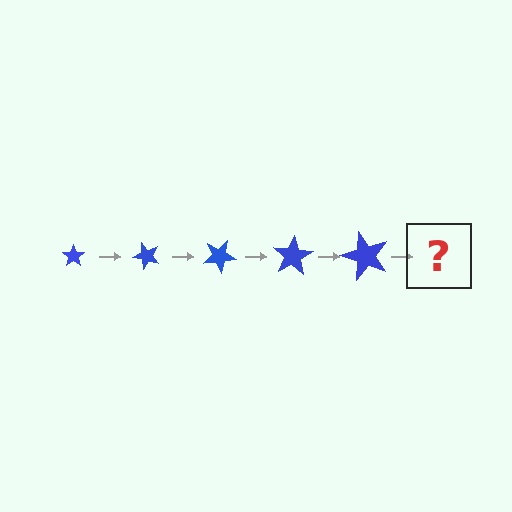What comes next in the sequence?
The next element should be a star, larger than the previous one and rotated 250 degrees from the start.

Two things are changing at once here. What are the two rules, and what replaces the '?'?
The two rules are that the star grows larger each step and it rotates 50 degrees each step. The '?' should be a star, larger than the previous one and rotated 250 degrees from the start.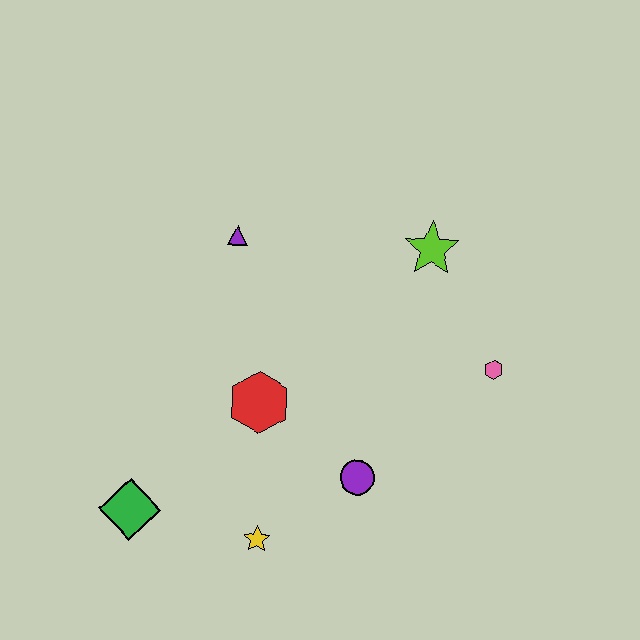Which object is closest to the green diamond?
The yellow star is closest to the green diamond.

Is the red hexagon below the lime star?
Yes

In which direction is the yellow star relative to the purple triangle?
The yellow star is below the purple triangle.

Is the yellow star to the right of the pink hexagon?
No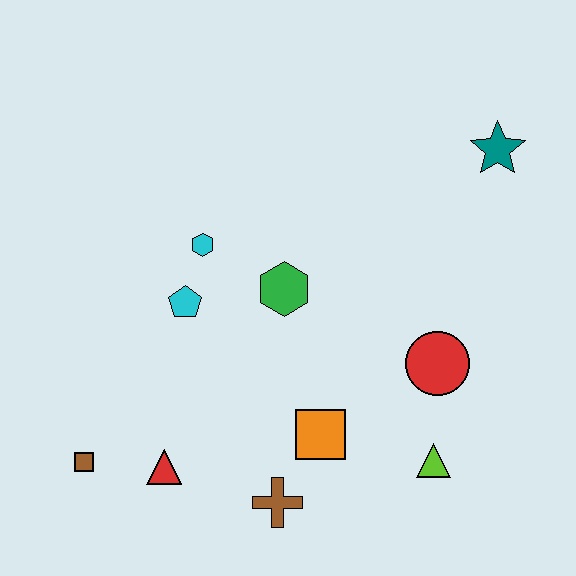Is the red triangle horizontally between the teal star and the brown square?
Yes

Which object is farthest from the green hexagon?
The brown square is farthest from the green hexagon.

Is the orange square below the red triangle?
No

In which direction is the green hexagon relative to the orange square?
The green hexagon is above the orange square.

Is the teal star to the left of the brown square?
No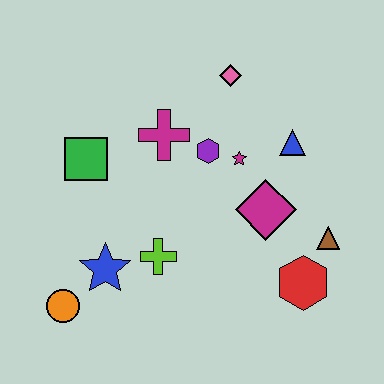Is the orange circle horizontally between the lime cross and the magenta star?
No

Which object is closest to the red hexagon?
The brown triangle is closest to the red hexagon.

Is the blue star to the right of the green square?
Yes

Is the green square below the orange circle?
No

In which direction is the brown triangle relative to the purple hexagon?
The brown triangle is to the right of the purple hexagon.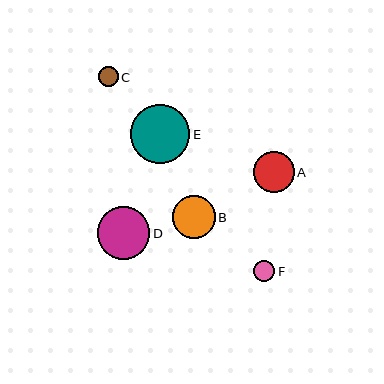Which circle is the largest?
Circle E is the largest with a size of approximately 59 pixels.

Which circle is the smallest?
Circle C is the smallest with a size of approximately 20 pixels.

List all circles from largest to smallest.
From largest to smallest: E, D, B, A, F, C.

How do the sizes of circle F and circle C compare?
Circle F and circle C are approximately the same size.